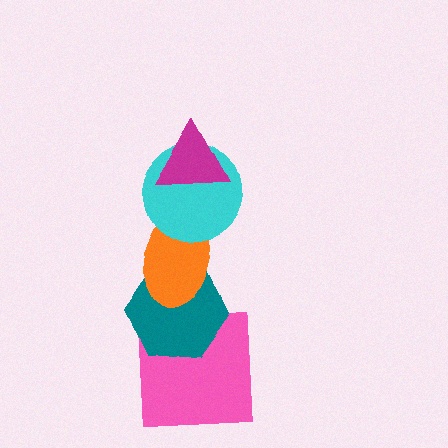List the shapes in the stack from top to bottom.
From top to bottom: the magenta triangle, the cyan circle, the orange ellipse, the teal hexagon, the pink square.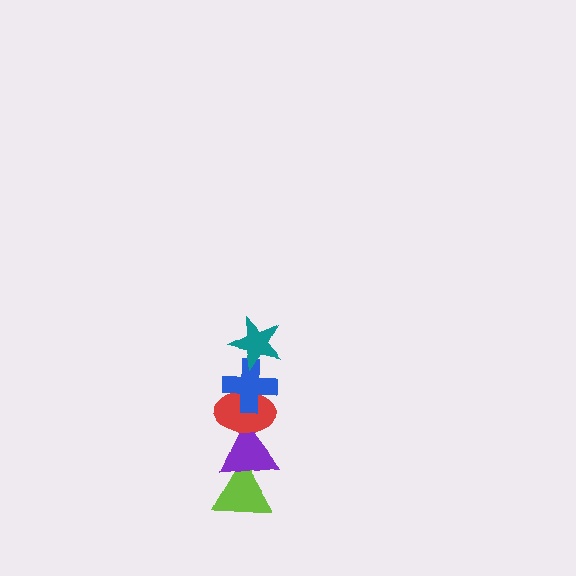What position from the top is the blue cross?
The blue cross is 2nd from the top.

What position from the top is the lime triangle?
The lime triangle is 5th from the top.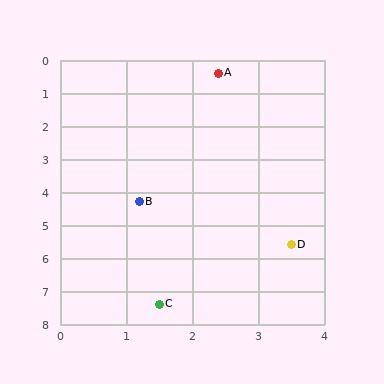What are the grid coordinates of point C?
Point C is at approximately (1.5, 7.4).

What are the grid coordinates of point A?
Point A is at approximately (2.4, 0.4).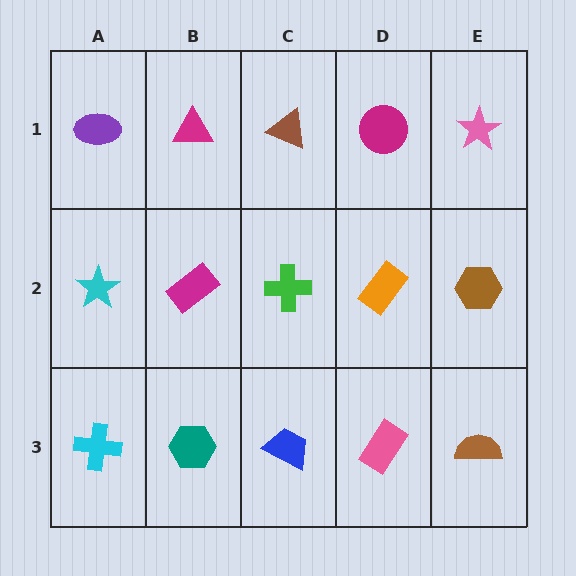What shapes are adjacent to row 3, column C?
A green cross (row 2, column C), a teal hexagon (row 3, column B), a pink rectangle (row 3, column D).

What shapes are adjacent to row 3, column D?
An orange rectangle (row 2, column D), a blue trapezoid (row 3, column C), a brown semicircle (row 3, column E).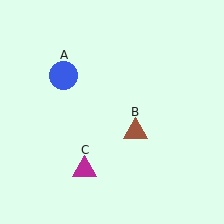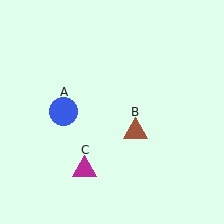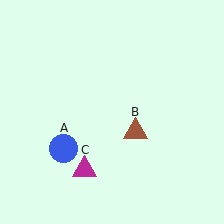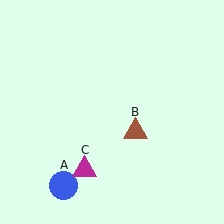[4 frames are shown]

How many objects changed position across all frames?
1 object changed position: blue circle (object A).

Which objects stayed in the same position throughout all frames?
Brown triangle (object B) and magenta triangle (object C) remained stationary.